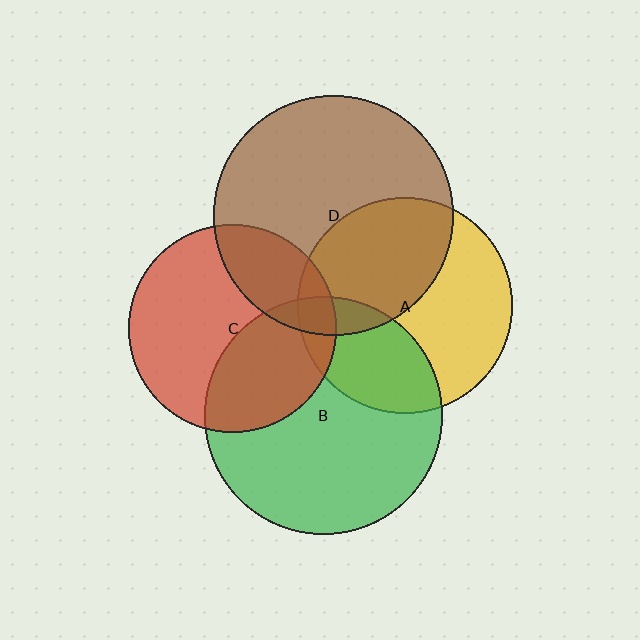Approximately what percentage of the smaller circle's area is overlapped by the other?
Approximately 35%.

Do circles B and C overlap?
Yes.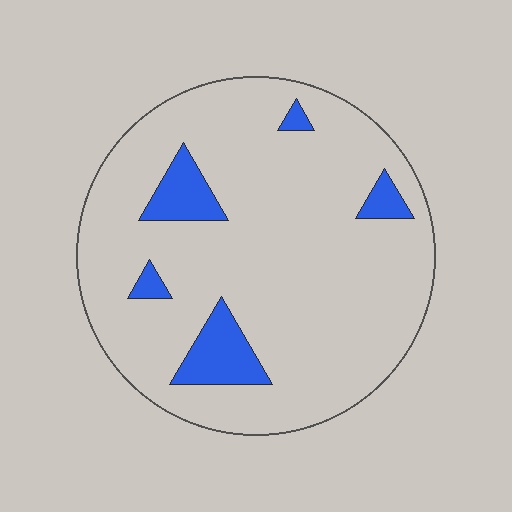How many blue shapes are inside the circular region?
5.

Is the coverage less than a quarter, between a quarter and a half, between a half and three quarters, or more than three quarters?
Less than a quarter.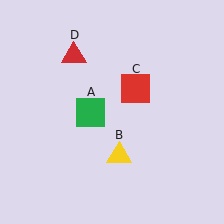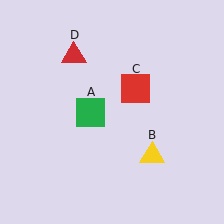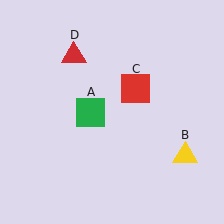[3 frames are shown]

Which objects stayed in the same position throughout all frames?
Green square (object A) and red square (object C) and red triangle (object D) remained stationary.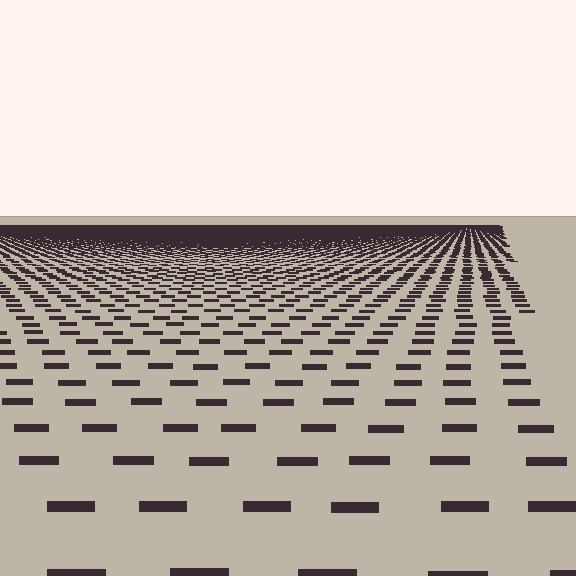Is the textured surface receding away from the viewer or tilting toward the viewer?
The surface is receding away from the viewer. Texture elements get smaller and denser toward the top.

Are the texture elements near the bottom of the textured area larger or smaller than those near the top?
Larger. Near the bottom, elements are closer to the viewer and appear at a bigger on-screen size.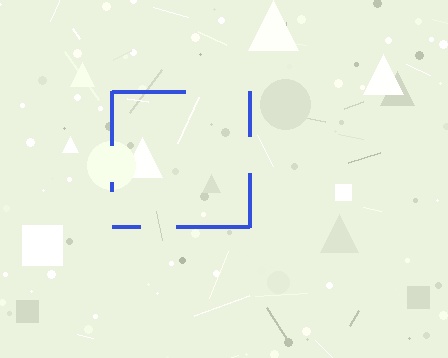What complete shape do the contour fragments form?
The contour fragments form a square.